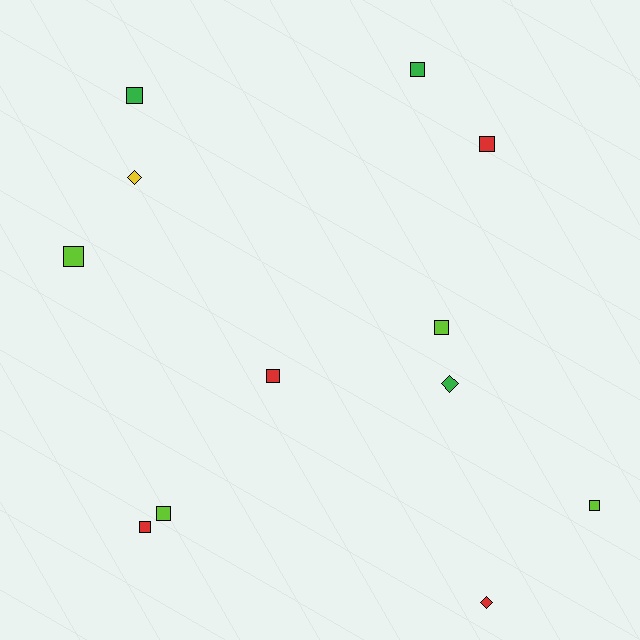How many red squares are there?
There are 3 red squares.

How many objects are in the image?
There are 12 objects.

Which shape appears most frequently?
Square, with 9 objects.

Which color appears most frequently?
Red, with 4 objects.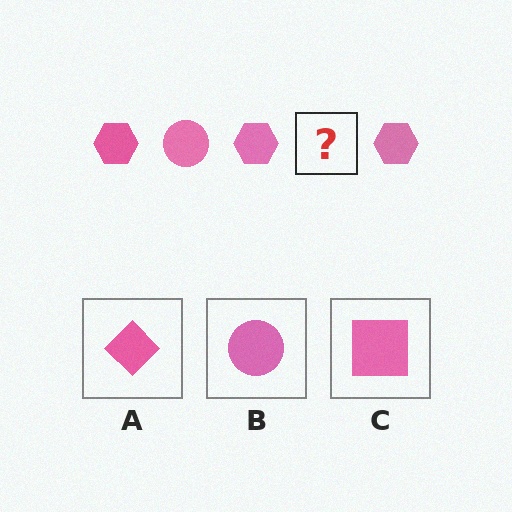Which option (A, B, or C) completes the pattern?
B.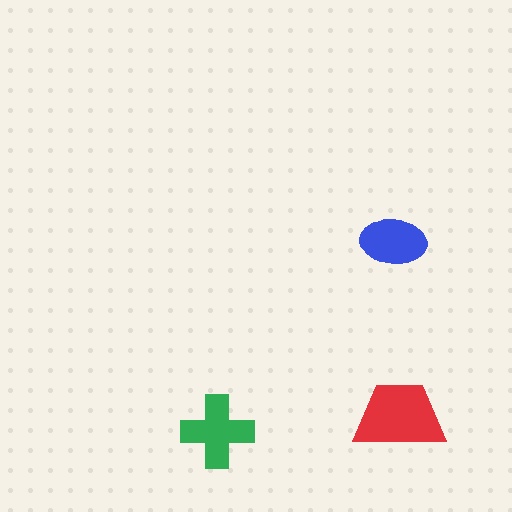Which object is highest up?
The blue ellipse is topmost.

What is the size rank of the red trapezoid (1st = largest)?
1st.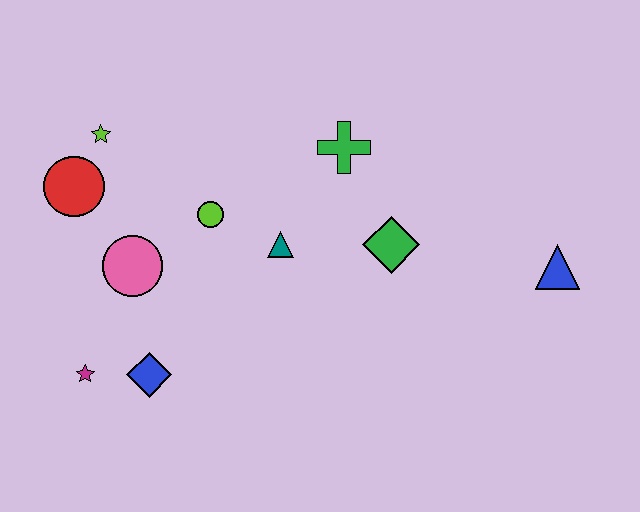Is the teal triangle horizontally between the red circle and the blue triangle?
Yes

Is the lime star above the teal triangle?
Yes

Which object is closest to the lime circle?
The teal triangle is closest to the lime circle.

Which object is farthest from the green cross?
The magenta star is farthest from the green cross.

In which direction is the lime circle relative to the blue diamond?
The lime circle is above the blue diamond.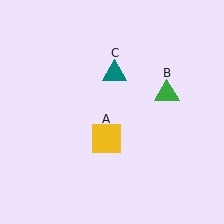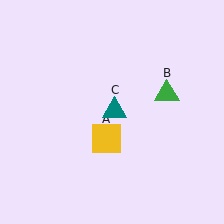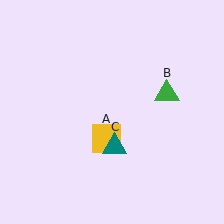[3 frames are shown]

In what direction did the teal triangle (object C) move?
The teal triangle (object C) moved down.